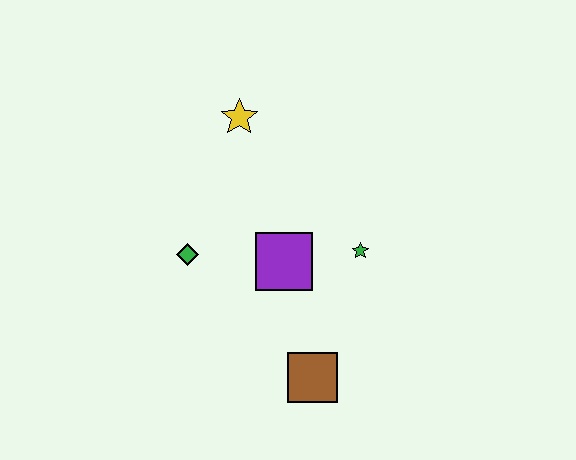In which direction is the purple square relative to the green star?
The purple square is to the left of the green star.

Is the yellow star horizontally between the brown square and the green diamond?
Yes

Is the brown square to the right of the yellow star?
Yes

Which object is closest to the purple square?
The green star is closest to the purple square.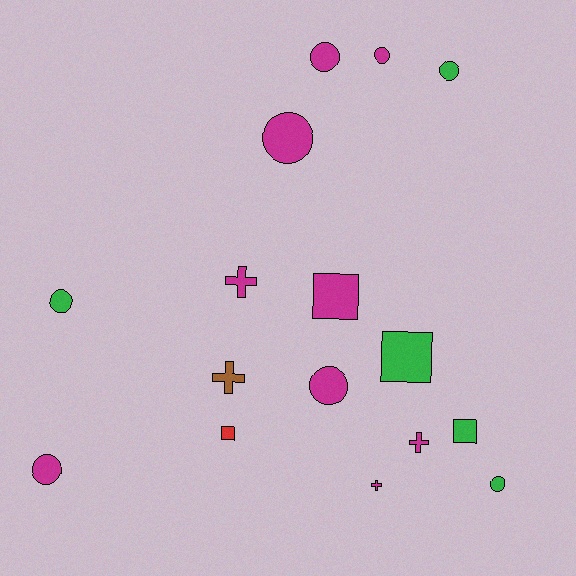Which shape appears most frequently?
Circle, with 8 objects.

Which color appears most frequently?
Magenta, with 9 objects.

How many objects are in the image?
There are 16 objects.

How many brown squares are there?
There are no brown squares.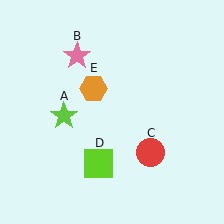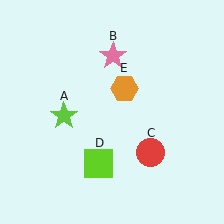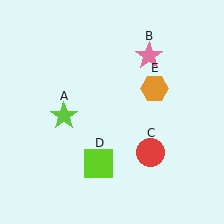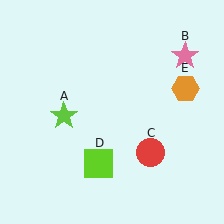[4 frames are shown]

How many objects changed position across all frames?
2 objects changed position: pink star (object B), orange hexagon (object E).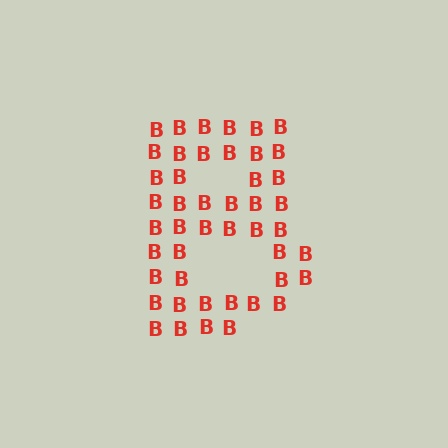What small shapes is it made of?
It is made of small letter B's.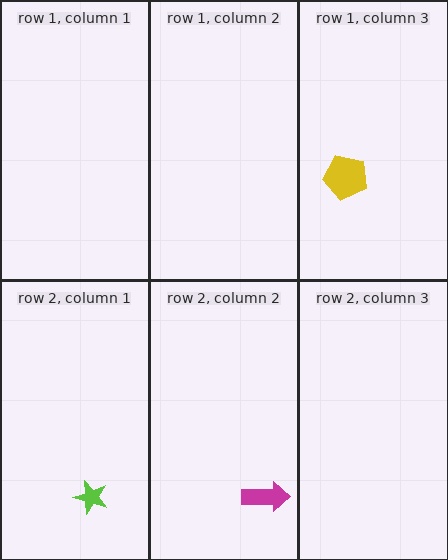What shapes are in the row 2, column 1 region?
The lime star.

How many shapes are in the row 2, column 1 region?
1.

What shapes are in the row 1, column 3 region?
The yellow pentagon.